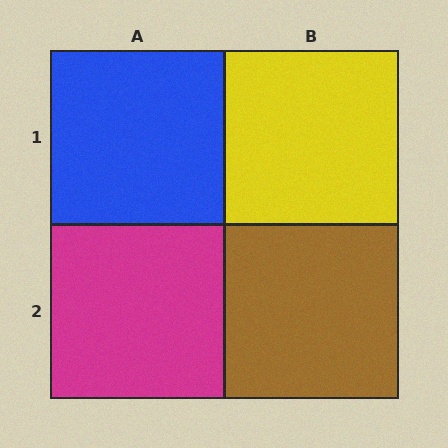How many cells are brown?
1 cell is brown.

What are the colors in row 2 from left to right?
Magenta, brown.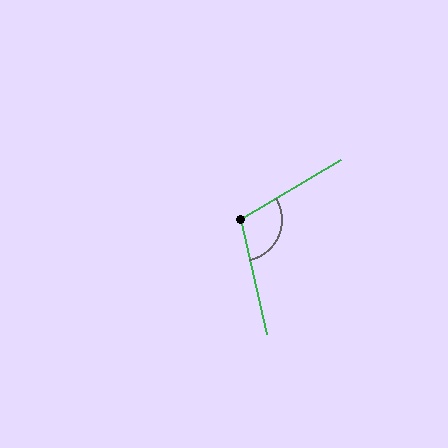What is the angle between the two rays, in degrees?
Approximately 109 degrees.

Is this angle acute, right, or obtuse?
It is obtuse.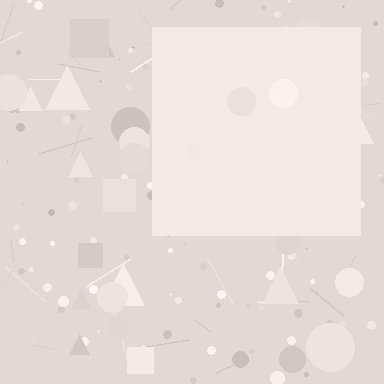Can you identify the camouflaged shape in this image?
The camouflaged shape is a square.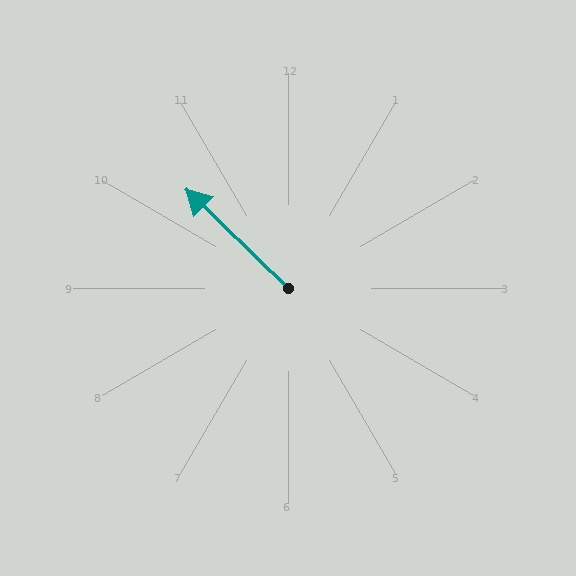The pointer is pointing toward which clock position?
Roughly 10 o'clock.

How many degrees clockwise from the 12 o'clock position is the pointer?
Approximately 314 degrees.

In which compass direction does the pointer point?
Northwest.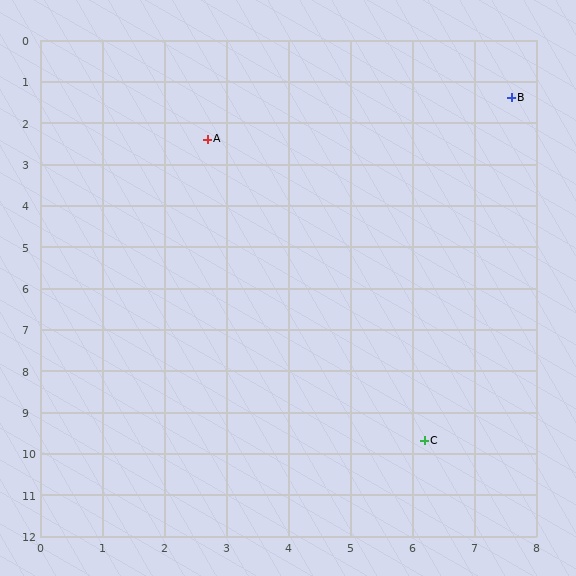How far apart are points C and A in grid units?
Points C and A are about 8.1 grid units apart.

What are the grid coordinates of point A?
Point A is at approximately (2.7, 2.4).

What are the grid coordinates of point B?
Point B is at approximately (7.6, 1.4).